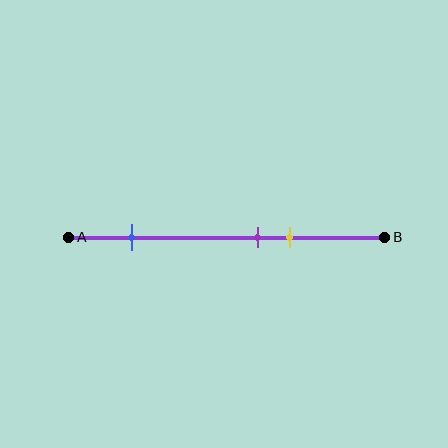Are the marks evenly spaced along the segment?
No, the marks are not evenly spaced.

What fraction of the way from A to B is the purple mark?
The purple mark is approximately 60% (0.6) of the way from A to B.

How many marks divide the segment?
There are 3 marks dividing the segment.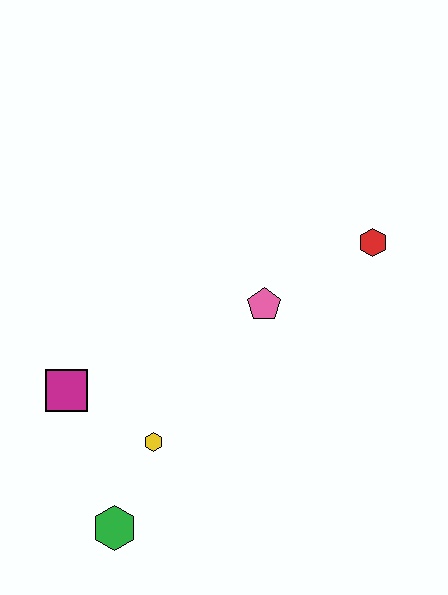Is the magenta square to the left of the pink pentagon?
Yes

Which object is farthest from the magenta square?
The red hexagon is farthest from the magenta square.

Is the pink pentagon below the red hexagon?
Yes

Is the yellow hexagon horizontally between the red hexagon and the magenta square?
Yes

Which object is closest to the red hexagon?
The pink pentagon is closest to the red hexagon.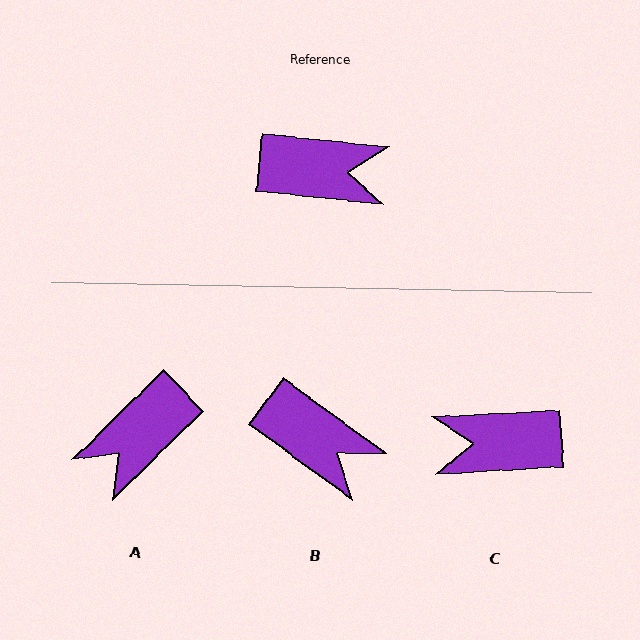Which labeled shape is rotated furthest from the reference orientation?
C, about 171 degrees away.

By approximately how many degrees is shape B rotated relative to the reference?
Approximately 30 degrees clockwise.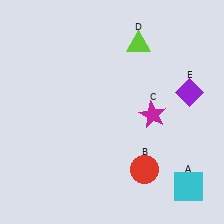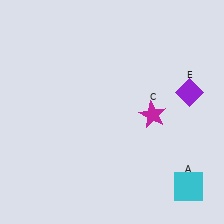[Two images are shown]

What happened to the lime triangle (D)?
The lime triangle (D) was removed in Image 2. It was in the top-right area of Image 1.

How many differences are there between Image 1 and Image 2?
There are 2 differences between the two images.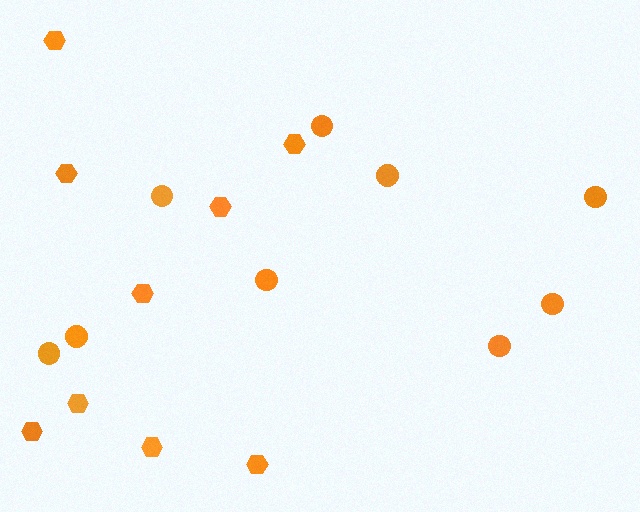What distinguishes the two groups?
There are 2 groups: one group of circles (9) and one group of hexagons (9).